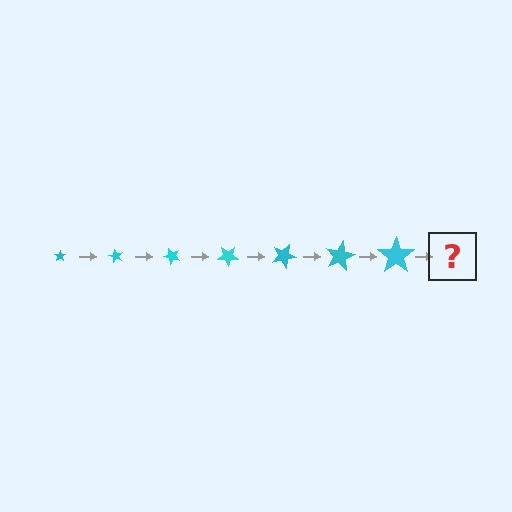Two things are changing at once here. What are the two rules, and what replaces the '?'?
The two rules are that the star grows larger each step and it rotates 60 degrees each step. The '?' should be a star, larger than the previous one and rotated 420 degrees from the start.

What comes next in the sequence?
The next element should be a star, larger than the previous one and rotated 420 degrees from the start.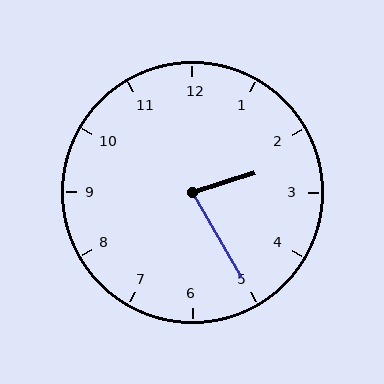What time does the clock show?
2:25.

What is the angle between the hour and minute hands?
Approximately 78 degrees.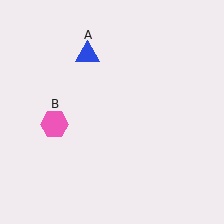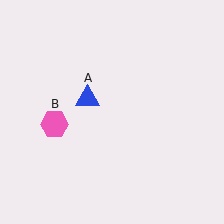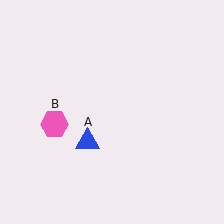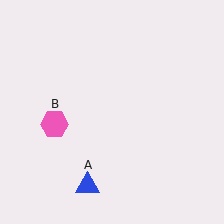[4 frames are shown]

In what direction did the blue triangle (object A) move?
The blue triangle (object A) moved down.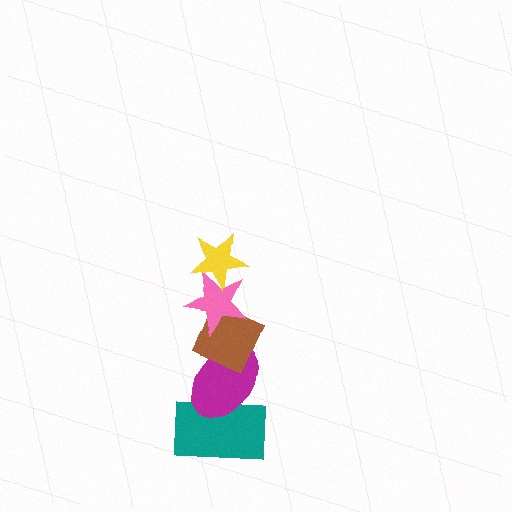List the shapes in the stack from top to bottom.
From top to bottom: the yellow star, the pink star, the brown diamond, the magenta ellipse, the teal rectangle.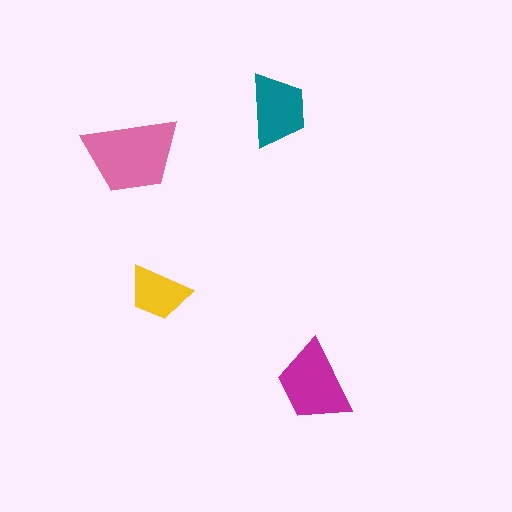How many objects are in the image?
There are 4 objects in the image.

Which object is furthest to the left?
The pink trapezoid is leftmost.